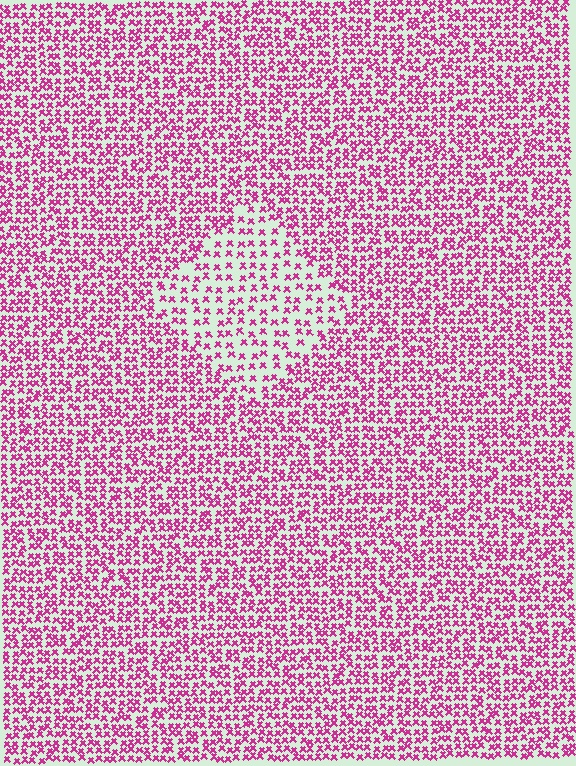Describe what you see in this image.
The image contains small magenta elements arranged at two different densities. A diamond-shaped region is visible where the elements are less densely packed than the surrounding area.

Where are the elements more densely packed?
The elements are more densely packed outside the diamond boundary.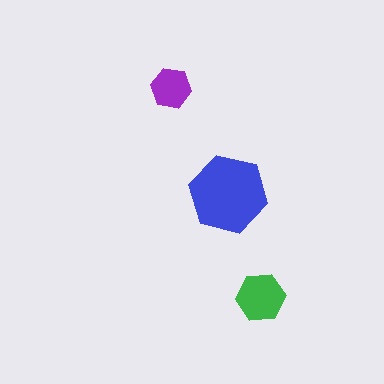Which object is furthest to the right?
The green hexagon is rightmost.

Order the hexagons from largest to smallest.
the blue one, the green one, the purple one.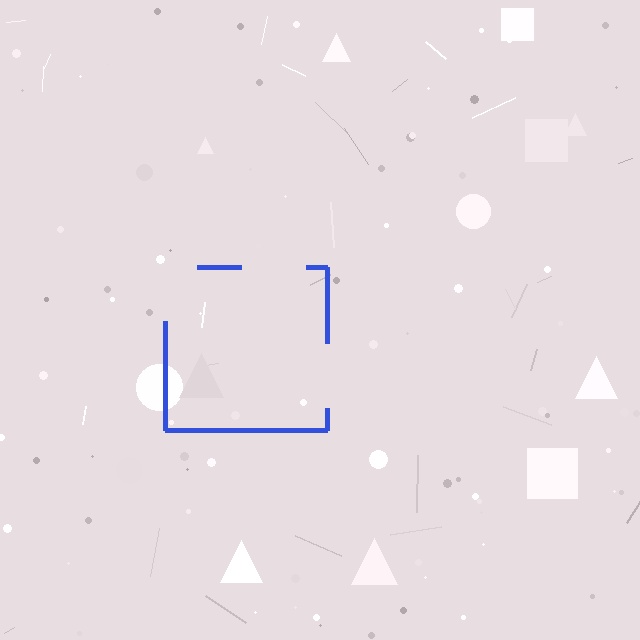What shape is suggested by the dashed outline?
The dashed outline suggests a square.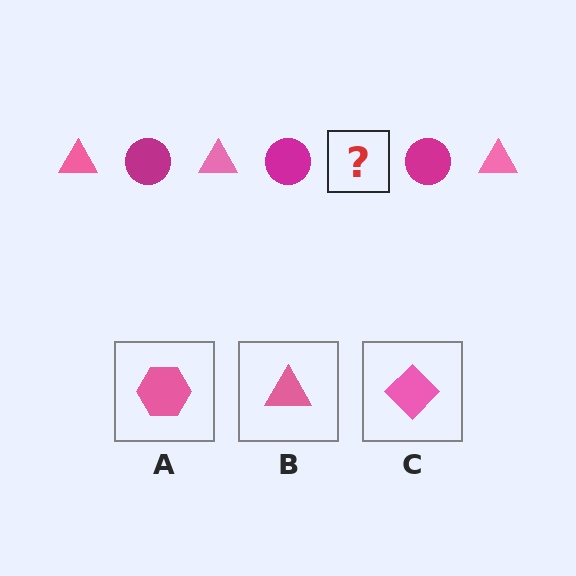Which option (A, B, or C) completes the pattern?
B.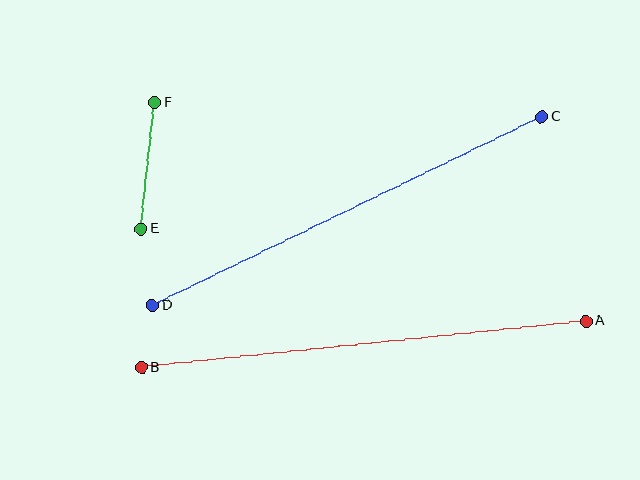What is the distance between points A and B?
The distance is approximately 447 pixels.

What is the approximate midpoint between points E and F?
The midpoint is at approximately (148, 166) pixels.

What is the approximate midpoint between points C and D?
The midpoint is at approximately (347, 211) pixels.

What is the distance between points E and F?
The distance is approximately 127 pixels.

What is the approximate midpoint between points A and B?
The midpoint is at approximately (364, 344) pixels.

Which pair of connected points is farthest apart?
Points A and B are farthest apart.